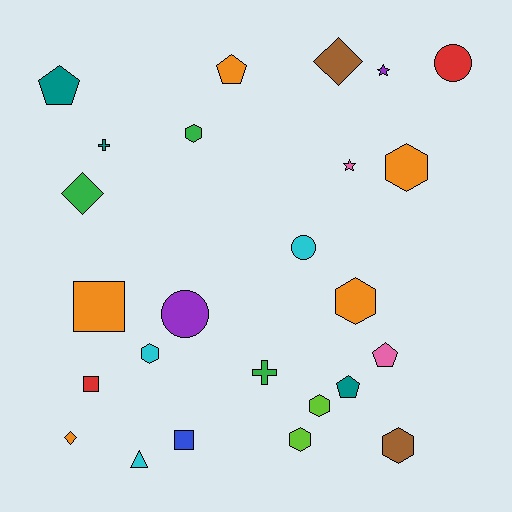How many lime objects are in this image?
There are 2 lime objects.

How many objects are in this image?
There are 25 objects.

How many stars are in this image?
There are 2 stars.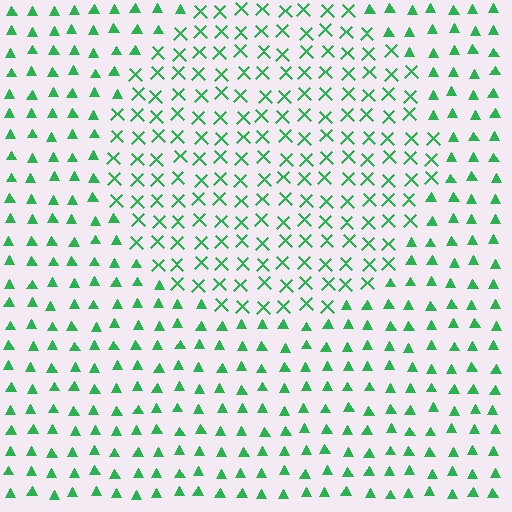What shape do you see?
I see a circle.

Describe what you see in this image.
The image is filled with small green elements arranged in a uniform grid. A circle-shaped region contains X marks, while the surrounding area contains triangles. The boundary is defined purely by the change in element shape.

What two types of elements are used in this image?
The image uses X marks inside the circle region and triangles outside it.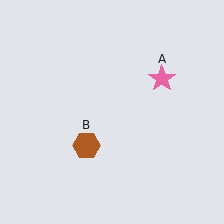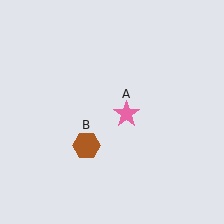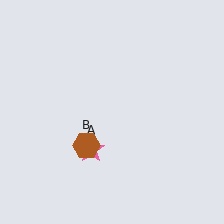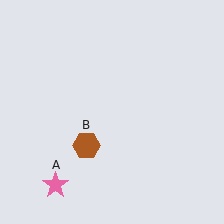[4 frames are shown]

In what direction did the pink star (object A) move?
The pink star (object A) moved down and to the left.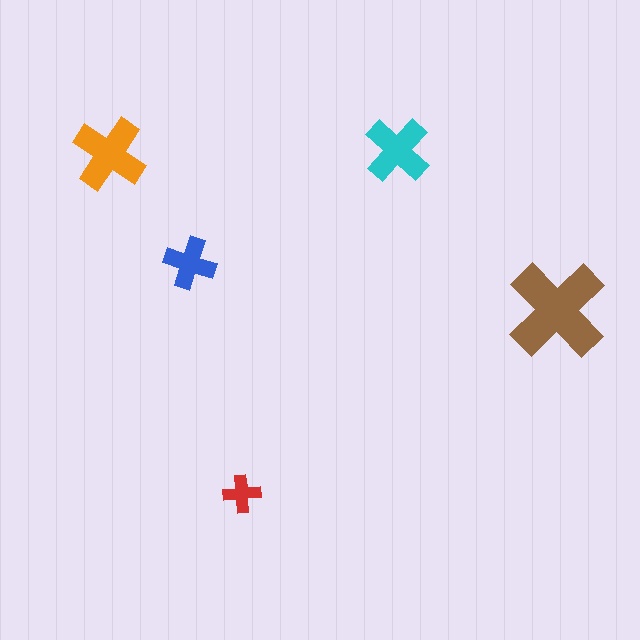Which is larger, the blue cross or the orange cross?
The orange one.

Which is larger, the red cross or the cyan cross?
The cyan one.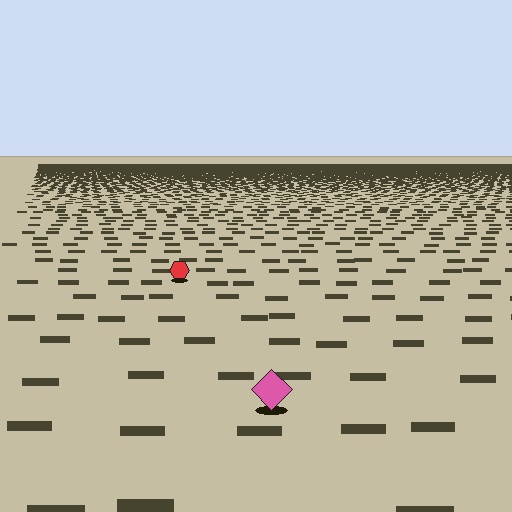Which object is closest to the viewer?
The pink diamond is closest. The texture marks near it are larger and more spread out.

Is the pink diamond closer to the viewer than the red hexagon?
Yes. The pink diamond is closer — you can tell from the texture gradient: the ground texture is coarser near it.